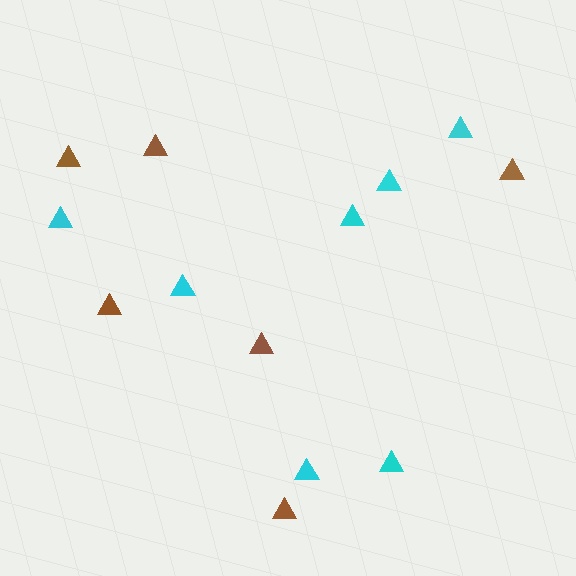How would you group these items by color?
There are 2 groups: one group of brown triangles (6) and one group of cyan triangles (7).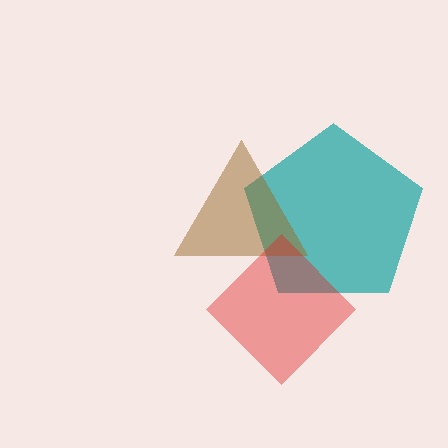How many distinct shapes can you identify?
There are 3 distinct shapes: a teal pentagon, a brown triangle, a red diamond.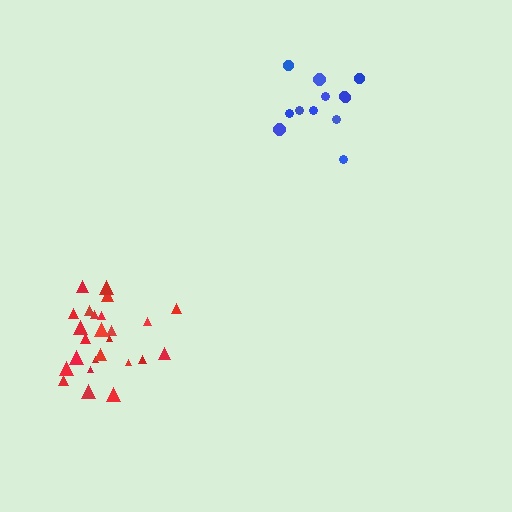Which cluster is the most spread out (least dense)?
Red.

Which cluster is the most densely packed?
Blue.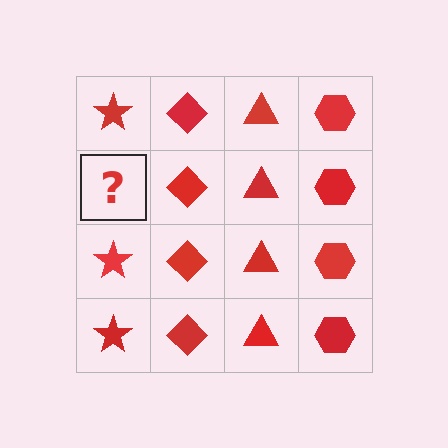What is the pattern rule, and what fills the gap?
The rule is that each column has a consistent shape. The gap should be filled with a red star.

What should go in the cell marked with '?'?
The missing cell should contain a red star.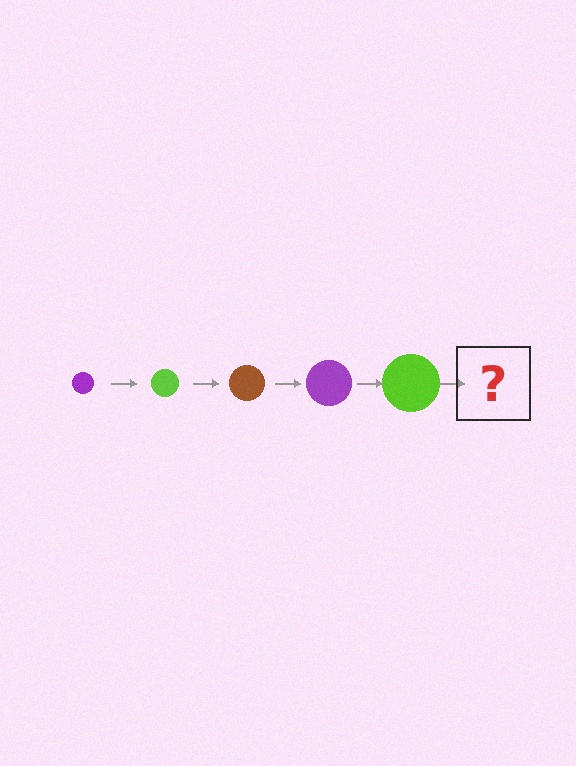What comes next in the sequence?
The next element should be a brown circle, larger than the previous one.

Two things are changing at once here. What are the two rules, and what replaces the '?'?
The two rules are that the circle grows larger each step and the color cycles through purple, lime, and brown. The '?' should be a brown circle, larger than the previous one.